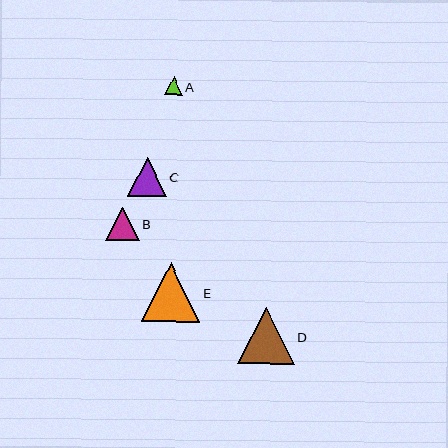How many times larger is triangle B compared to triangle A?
Triangle B is approximately 1.8 times the size of triangle A.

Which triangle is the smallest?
Triangle A is the smallest with a size of approximately 18 pixels.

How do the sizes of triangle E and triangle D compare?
Triangle E and triangle D are approximately the same size.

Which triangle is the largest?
Triangle E is the largest with a size of approximately 59 pixels.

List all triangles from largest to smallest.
From largest to smallest: E, D, C, B, A.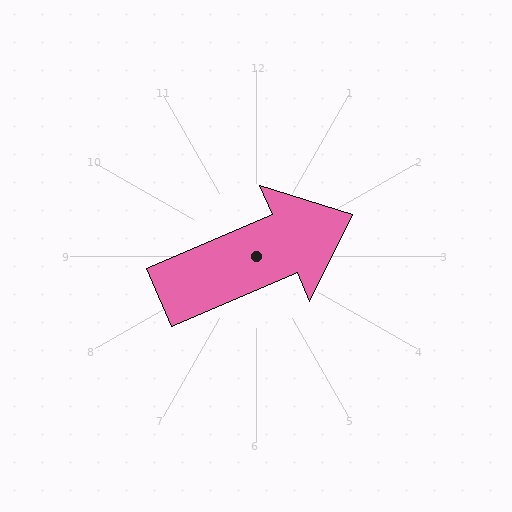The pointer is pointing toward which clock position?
Roughly 2 o'clock.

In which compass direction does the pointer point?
Northeast.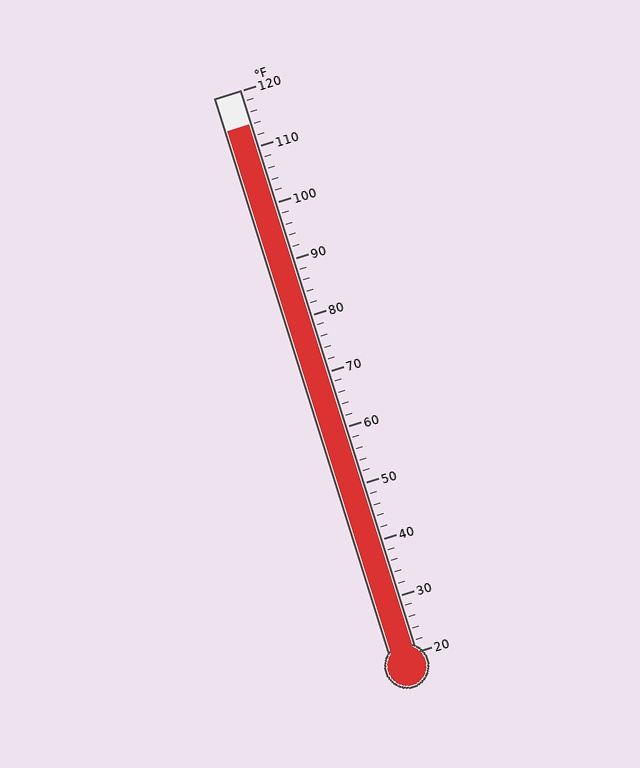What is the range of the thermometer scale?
The thermometer scale ranges from 20°F to 120°F.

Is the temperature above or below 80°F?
The temperature is above 80°F.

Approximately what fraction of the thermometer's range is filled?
The thermometer is filled to approximately 95% of its range.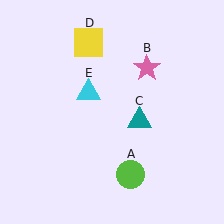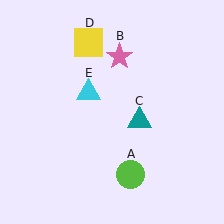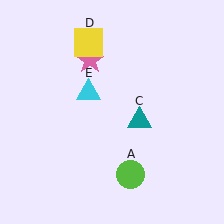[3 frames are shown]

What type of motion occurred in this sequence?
The pink star (object B) rotated counterclockwise around the center of the scene.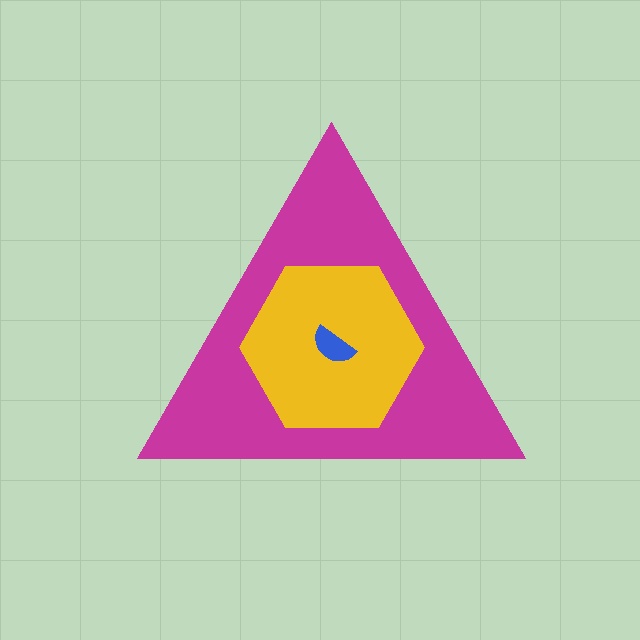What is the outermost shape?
The magenta triangle.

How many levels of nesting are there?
3.